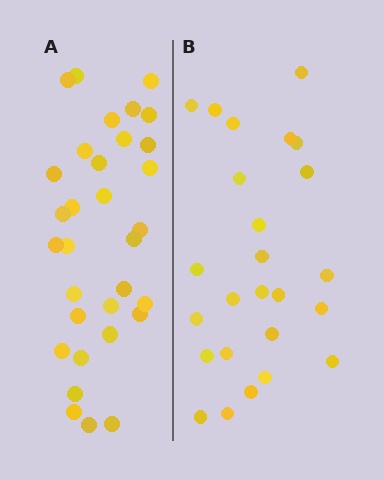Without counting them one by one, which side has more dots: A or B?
Region A (the left region) has more dots.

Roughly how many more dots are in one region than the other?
Region A has roughly 8 or so more dots than region B.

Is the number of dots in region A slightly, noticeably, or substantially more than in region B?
Region A has noticeably more, but not dramatically so. The ratio is roughly 1.3 to 1.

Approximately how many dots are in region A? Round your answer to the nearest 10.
About 30 dots. (The exact count is 32, which rounds to 30.)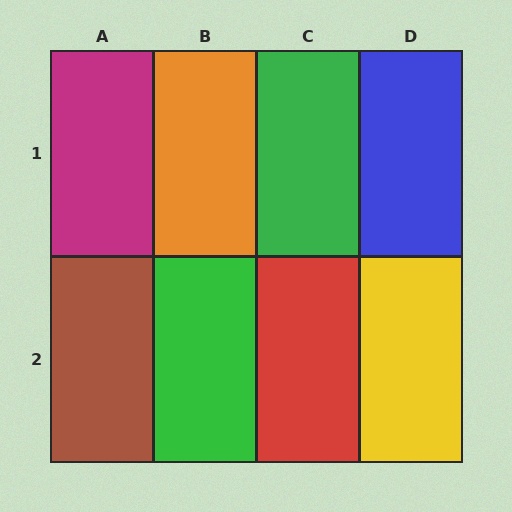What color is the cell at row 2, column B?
Green.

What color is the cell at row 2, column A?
Brown.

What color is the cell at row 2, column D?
Yellow.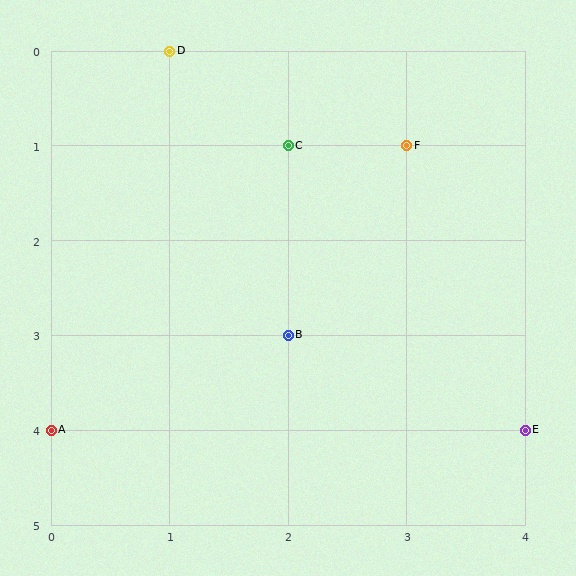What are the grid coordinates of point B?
Point B is at grid coordinates (2, 3).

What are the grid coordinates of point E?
Point E is at grid coordinates (4, 4).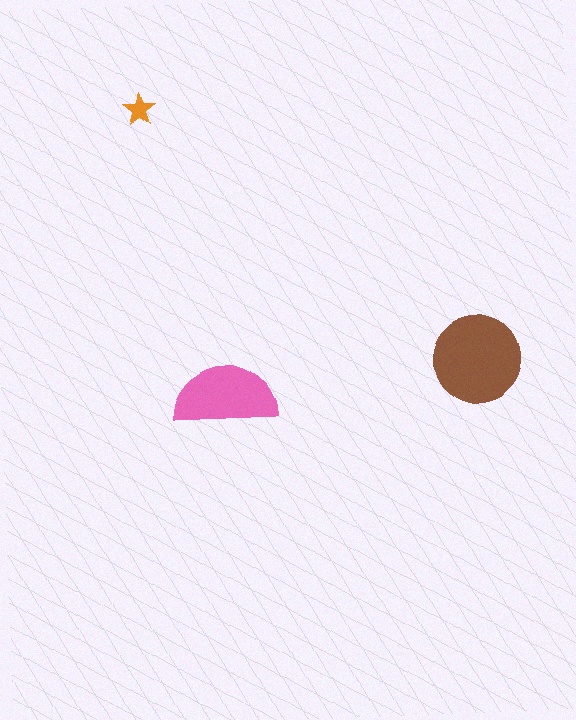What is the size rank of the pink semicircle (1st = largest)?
2nd.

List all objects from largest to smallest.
The brown circle, the pink semicircle, the orange star.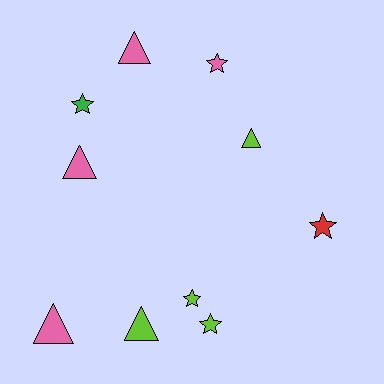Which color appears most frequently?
Lime, with 4 objects.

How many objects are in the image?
There are 10 objects.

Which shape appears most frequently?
Star, with 5 objects.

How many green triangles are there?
There are no green triangles.